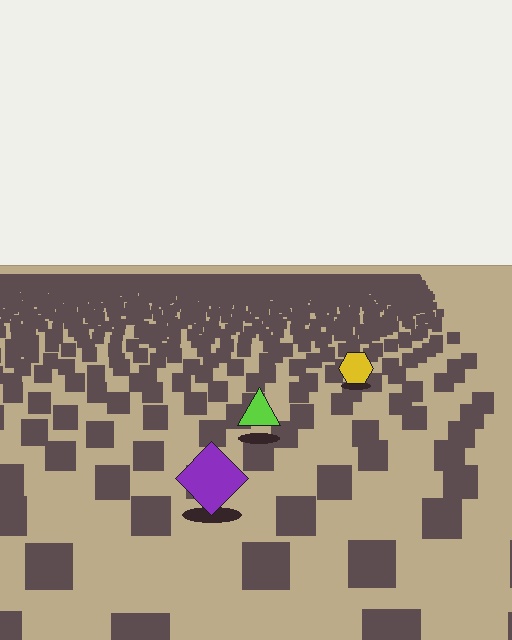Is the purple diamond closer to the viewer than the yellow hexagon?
Yes. The purple diamond is closer — you can tell from the texture gradient: the ground texture is coarser near it.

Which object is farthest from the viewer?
The yellow hexagon is farthest from the viewer. It appears smaller and the ground texture around it is denser.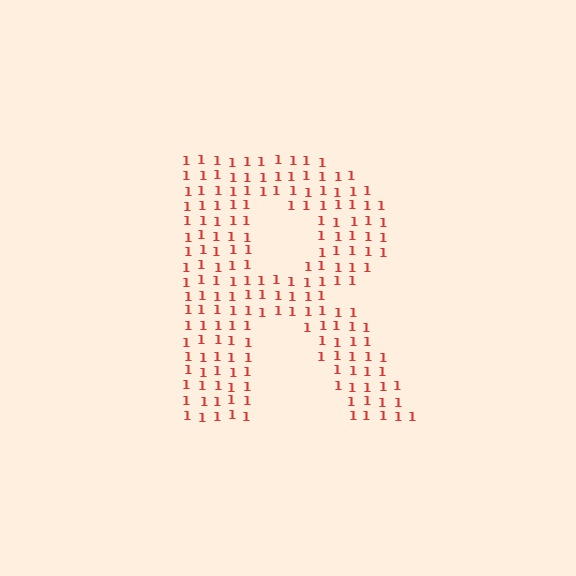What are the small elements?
The small elements are digit 1's.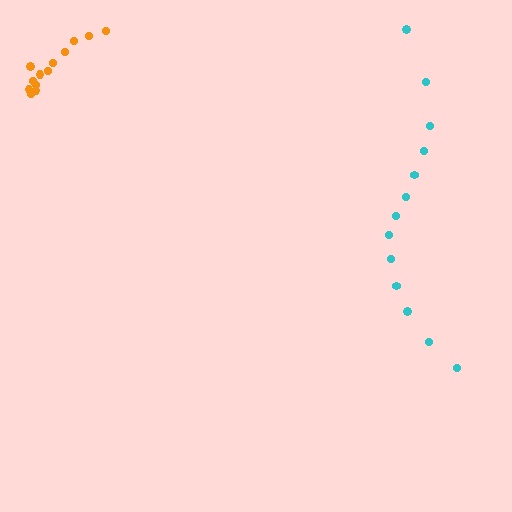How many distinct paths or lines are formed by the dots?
There are 2 distinct paths.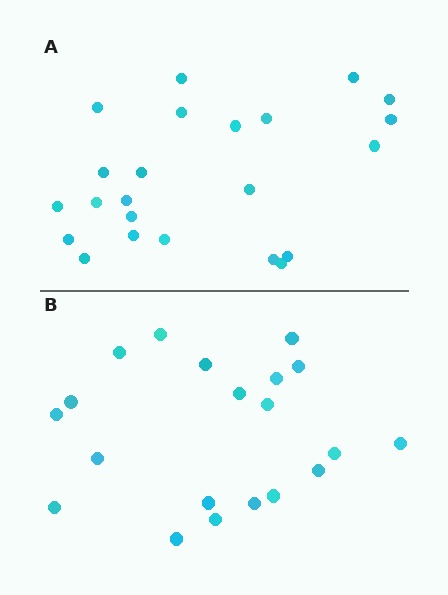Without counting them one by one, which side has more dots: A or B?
Region A (the top region) has more dots.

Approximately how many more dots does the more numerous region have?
Region A has just a few more — roughly 2 or 3 more dots than region B.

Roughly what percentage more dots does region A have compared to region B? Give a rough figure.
About 15% more.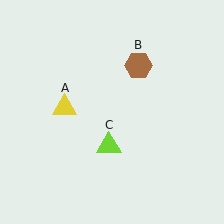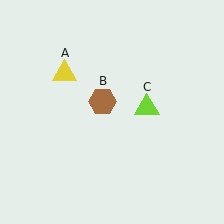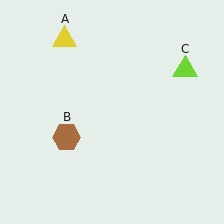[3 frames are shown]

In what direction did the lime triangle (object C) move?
The lime triangle (object C) moved up and to the right.